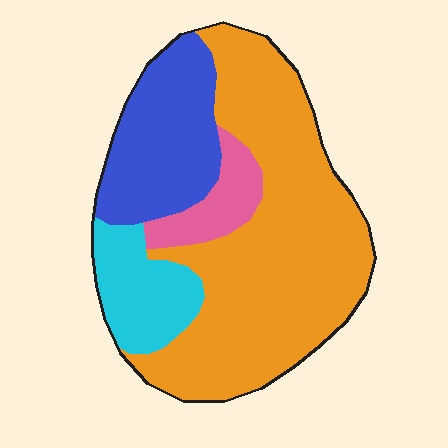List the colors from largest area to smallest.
From largest to smallest: orange, blue, cyan, pink.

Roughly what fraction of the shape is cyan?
Cyan takes up less than a sixth of the shape.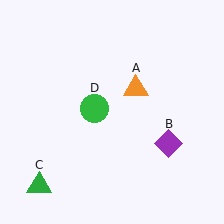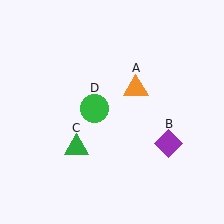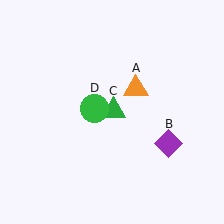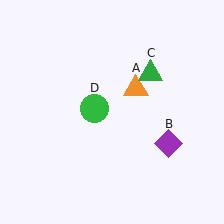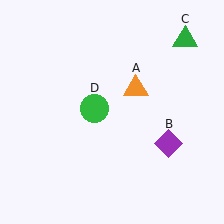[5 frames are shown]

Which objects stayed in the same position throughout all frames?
Orange triangle (object A) and purple diamond (object B) and green circle (object D) remained stationary.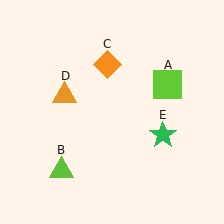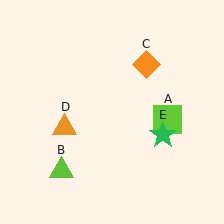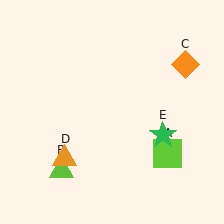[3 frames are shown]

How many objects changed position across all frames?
3 objects changed position: lime square (object A), orange diamond (object C), orange triangle (object D).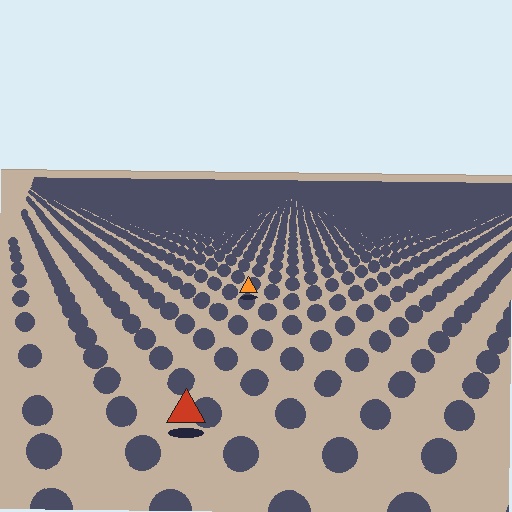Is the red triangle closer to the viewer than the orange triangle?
Yes. The red triangle is closer — you can tell from the texture gradient: the ground texture is coarser near it.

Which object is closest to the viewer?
The red triangle is closest. The texture marks near it are larger and more spread out.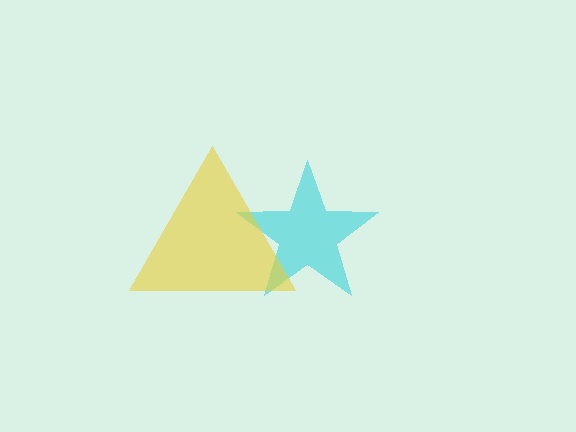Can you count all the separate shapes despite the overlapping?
Yes, there are 2 separate shapes.